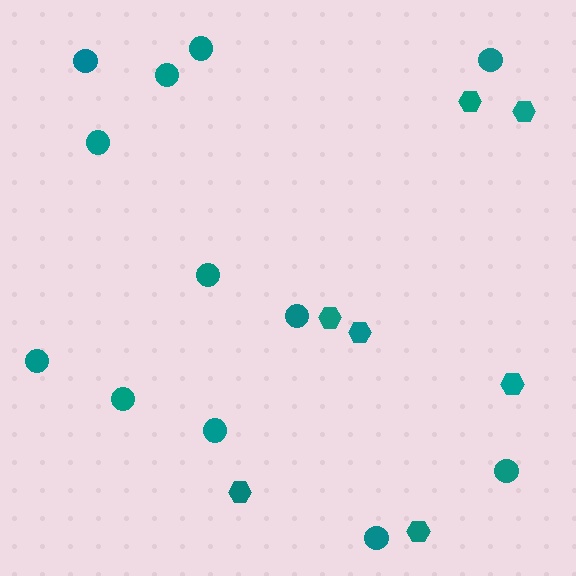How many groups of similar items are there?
There are 2 groups: one group of hexagons (7) and one group of circles (12).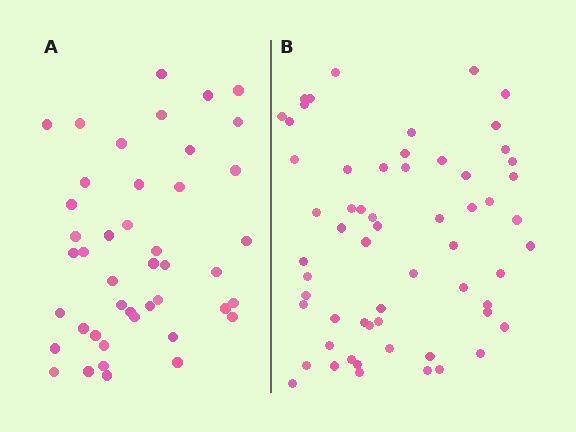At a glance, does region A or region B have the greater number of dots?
Region B (the right region) has more dots.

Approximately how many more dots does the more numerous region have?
Region B has approximately 15 more dots than region A.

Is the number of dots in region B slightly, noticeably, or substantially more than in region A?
Region B has noticeably more, but not dramatically so. The ratio is roughly 1.4 to 1.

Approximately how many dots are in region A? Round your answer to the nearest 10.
About 40 dots. (The exact count is 44, which rounds to 40.)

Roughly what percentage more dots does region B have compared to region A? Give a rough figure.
About 35% more.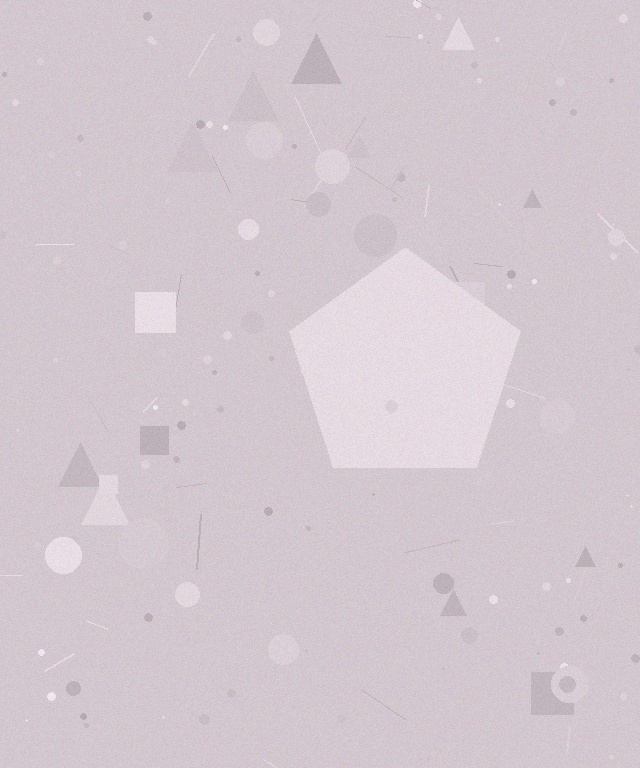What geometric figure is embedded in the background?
A pentagon is embedded in the background.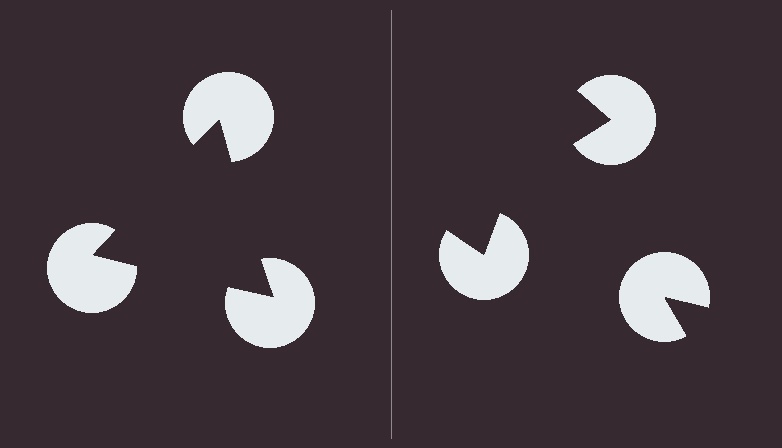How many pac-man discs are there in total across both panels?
6 — 3 on each side.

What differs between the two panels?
The pac-man discs are positioned identically on both sides; only the wedge orientations differ. On the left they align to a triangle; on the right they are misaligned.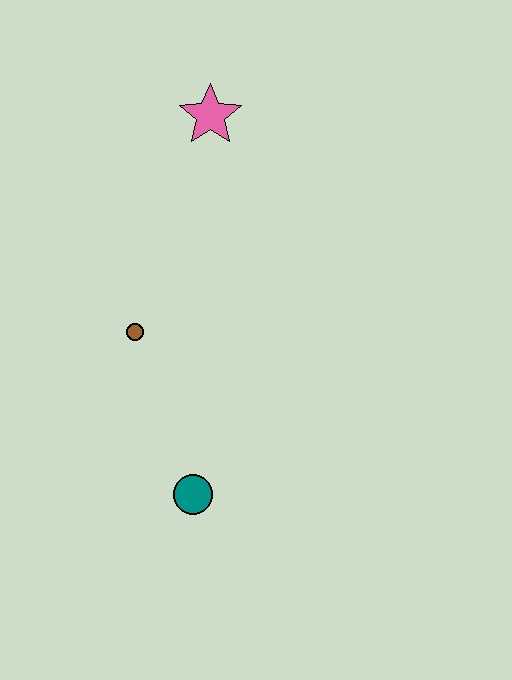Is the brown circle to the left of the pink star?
Yes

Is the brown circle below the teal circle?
No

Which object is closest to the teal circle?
The brown circle is closest to the teal circle.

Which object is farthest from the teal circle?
The pink star is farthest from the teal circle.